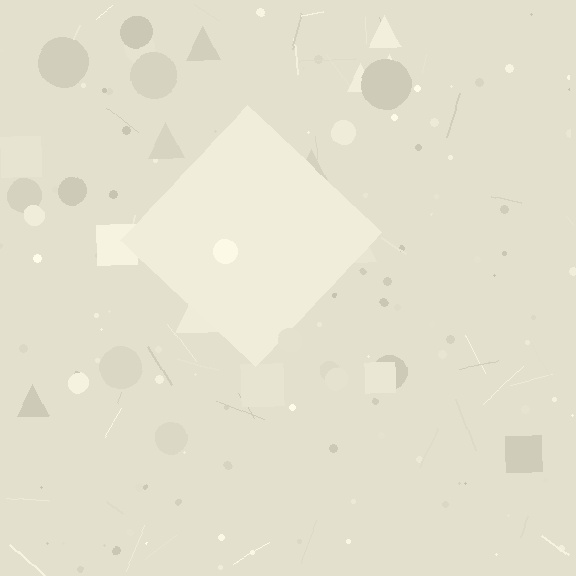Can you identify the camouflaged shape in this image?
The camouflaged shape is a diamond.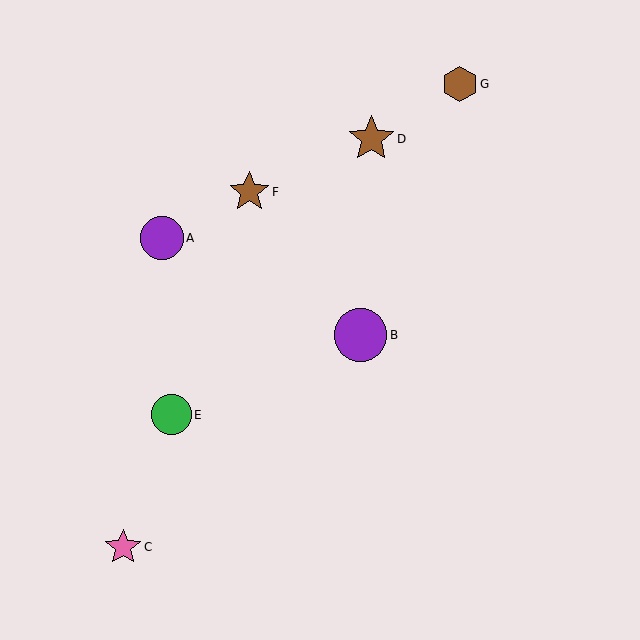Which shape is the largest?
The purple circle (labeled B) is the largest.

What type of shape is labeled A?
Shape A is a purple circle.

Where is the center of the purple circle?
The center of the purple circle is at (162, 238).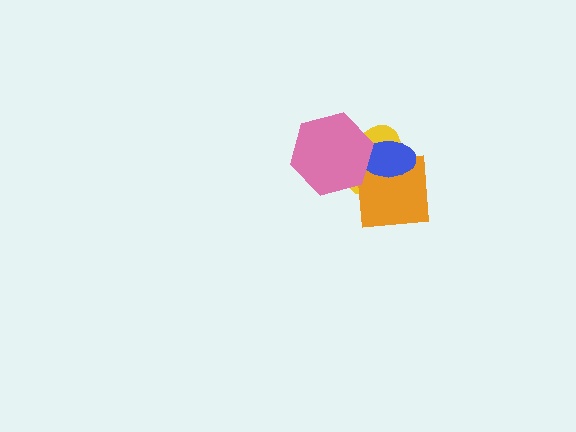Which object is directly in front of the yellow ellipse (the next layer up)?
The orange square is directly in front of the yellow ellipse.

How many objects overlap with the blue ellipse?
3 objects overlap with the blue ellipse.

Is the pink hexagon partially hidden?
No, no other shape covers it.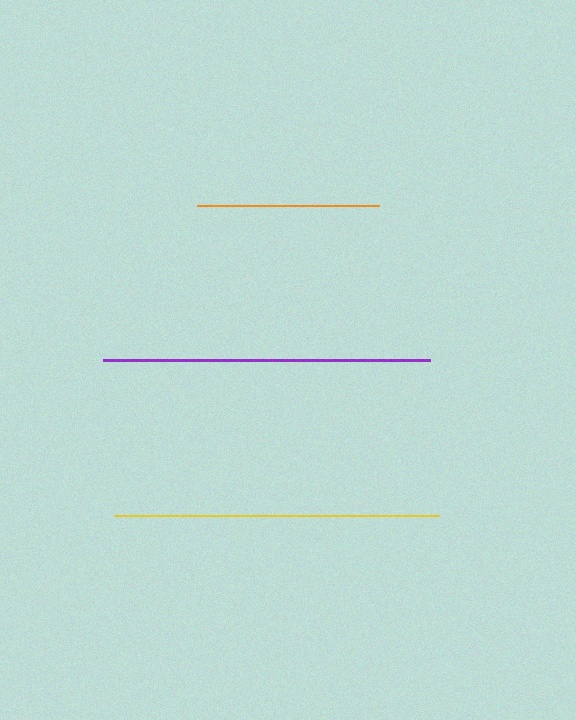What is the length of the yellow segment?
The yellow segment is approximately 325 pixels long.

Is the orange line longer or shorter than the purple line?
The purple line is longer than the orange line.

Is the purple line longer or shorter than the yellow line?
The purple line is longer than the yellow line.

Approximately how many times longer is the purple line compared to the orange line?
The purple line is approximately 1.8 times the length of the orange line.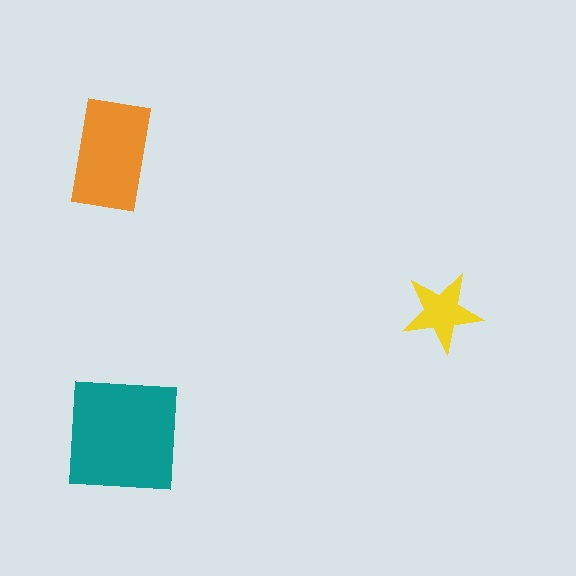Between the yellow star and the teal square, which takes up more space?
The teal square.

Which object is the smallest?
The yellow star.